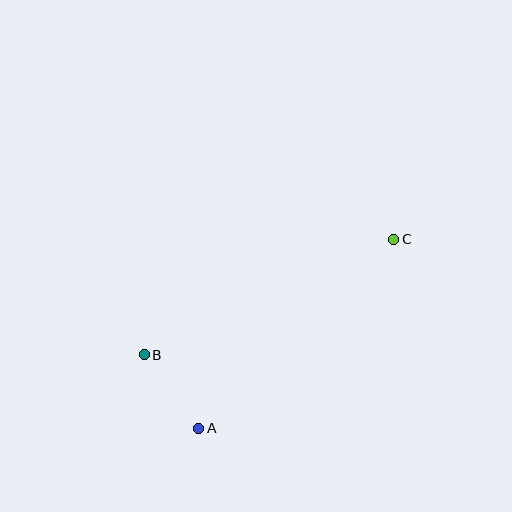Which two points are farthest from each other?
Points B and C are farthest from each other.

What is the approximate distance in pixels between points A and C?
The distance between A and C is approximately 271 pixels.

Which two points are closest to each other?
Points A and B are closest to each other.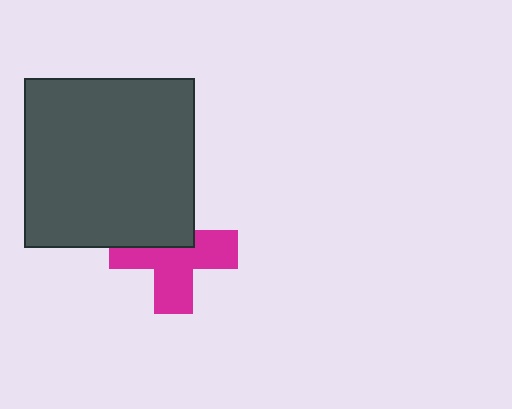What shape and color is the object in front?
The object in front is a dark gray square.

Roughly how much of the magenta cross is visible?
About half of it is visible (roughly 62%).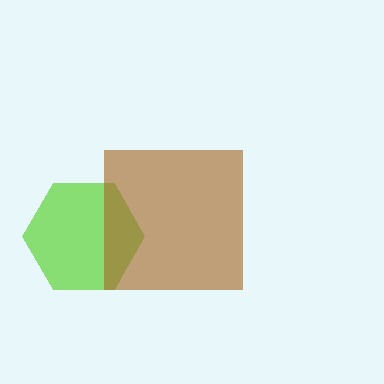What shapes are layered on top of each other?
The layered shapes are: a lime hexagon, a brown square.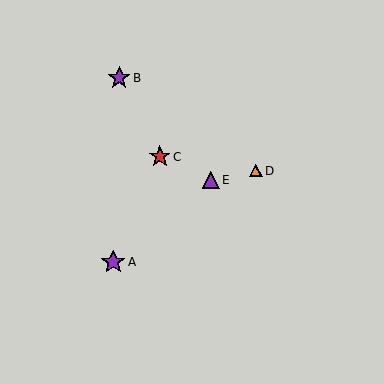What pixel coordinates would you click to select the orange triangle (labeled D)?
Click at (256, 171) to select the orange triangle D.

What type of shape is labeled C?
Shape C is a red star.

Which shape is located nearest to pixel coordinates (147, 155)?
The red star (labeled C) at (160, 157) is nearest to that location.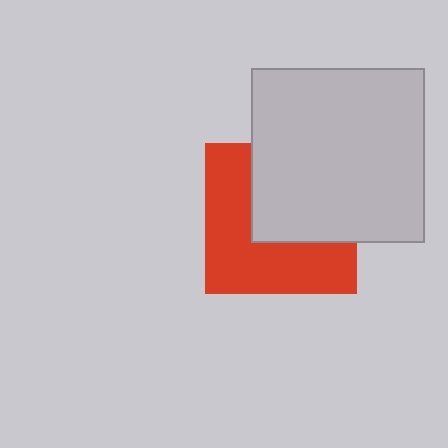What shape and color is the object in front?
The object in front is a light gray square.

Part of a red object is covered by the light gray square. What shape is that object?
It is a square.